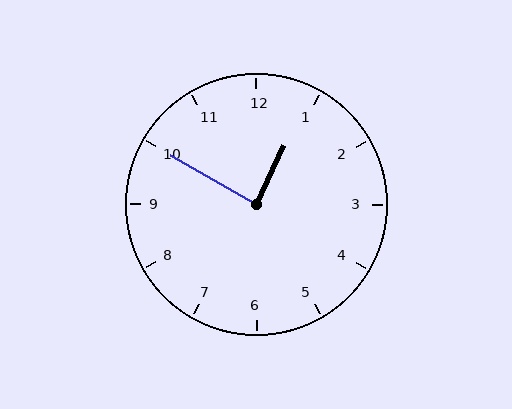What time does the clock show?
12:50.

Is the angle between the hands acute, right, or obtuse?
It is right.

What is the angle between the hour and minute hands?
Approximately 85 degrees.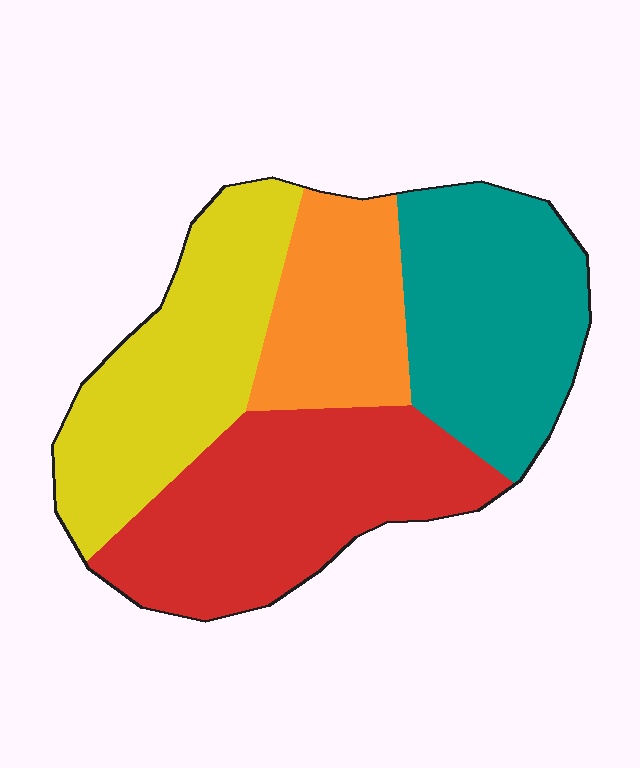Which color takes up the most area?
Red, at roughly 30%.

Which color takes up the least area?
Orange, at roughly 15%.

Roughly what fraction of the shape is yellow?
Yellow takes up about one quarter (1/4) of the shape.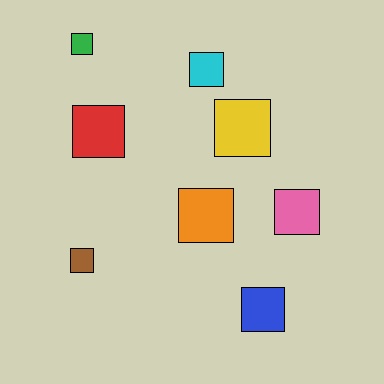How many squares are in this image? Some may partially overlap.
There are 8 squares.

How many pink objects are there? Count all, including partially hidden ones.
There is 1 pink object.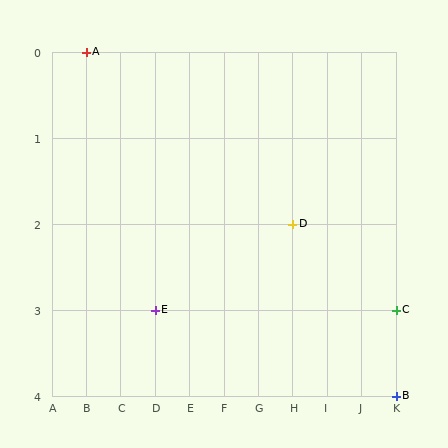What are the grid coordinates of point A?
Point A is at grid coordinates (B, 0).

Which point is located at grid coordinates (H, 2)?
Point D is at (H, 2).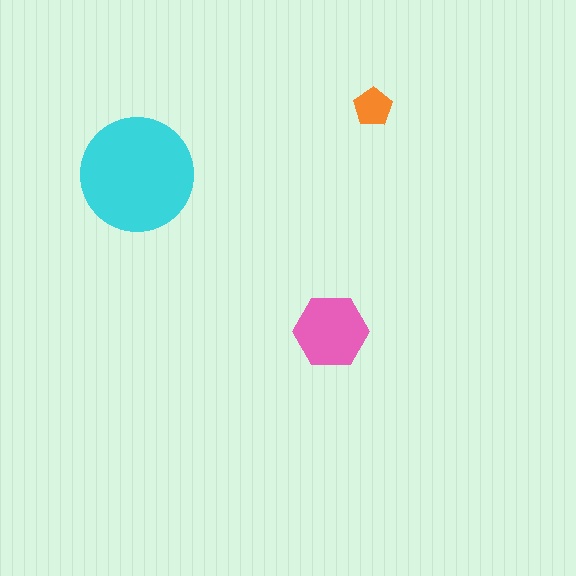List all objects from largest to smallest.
The cyan circle, the pink hexagon, the orange pentagon.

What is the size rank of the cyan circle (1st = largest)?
1st.